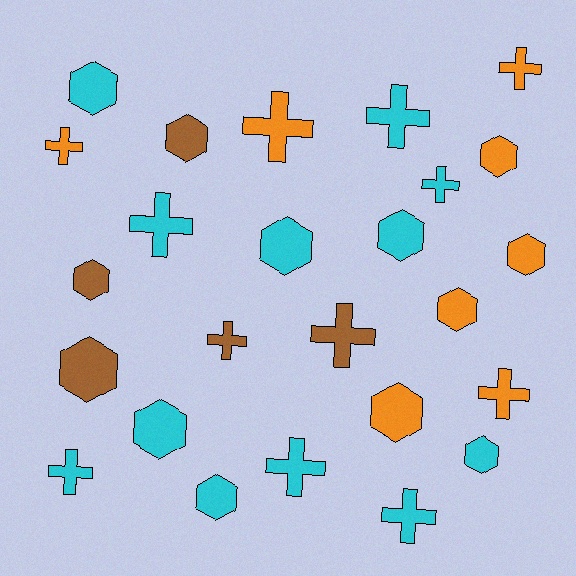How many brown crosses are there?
There are 2 brown crosses.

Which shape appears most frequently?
Hexagon, with 13 objects.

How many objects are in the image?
There are 25 objects.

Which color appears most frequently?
Cyan, with 12 objects.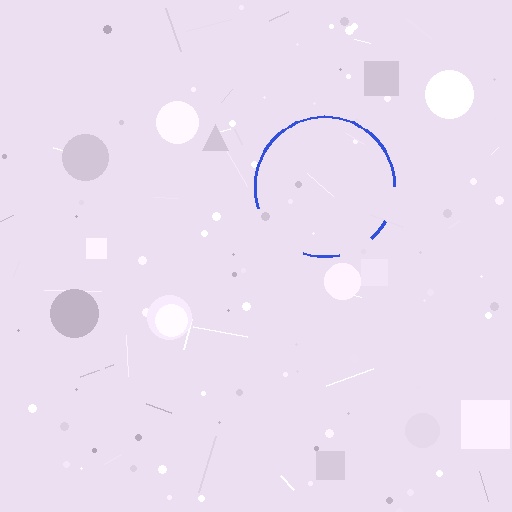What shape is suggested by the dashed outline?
The dashed outline suggests a circle.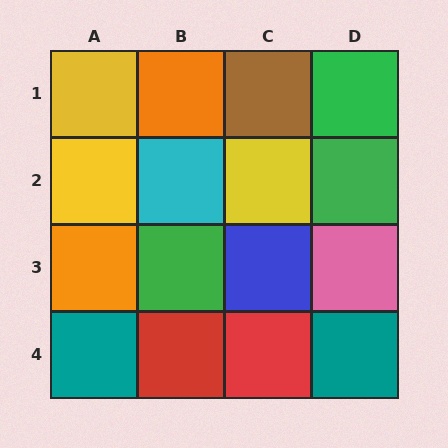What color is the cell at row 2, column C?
Yellow.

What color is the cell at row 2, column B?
Cyan.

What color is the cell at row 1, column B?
Orange.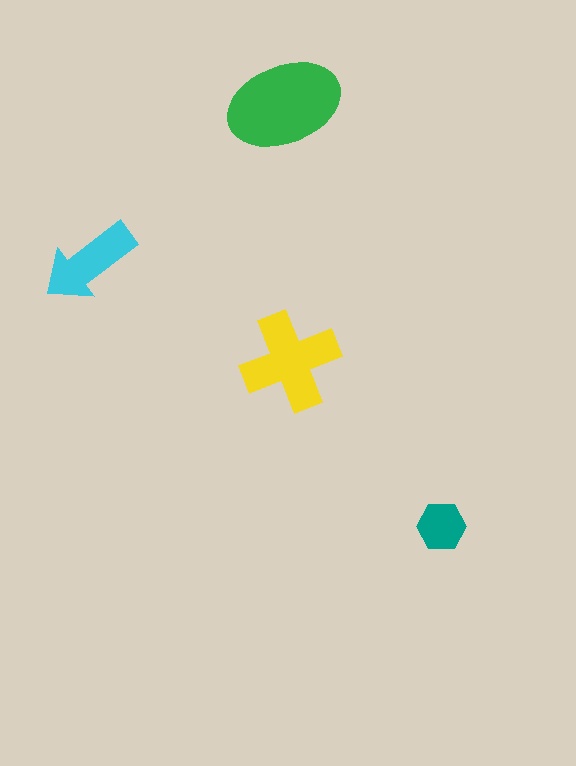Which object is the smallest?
The teal hexagon.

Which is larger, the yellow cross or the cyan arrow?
The yellow cross.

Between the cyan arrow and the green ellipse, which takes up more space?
The green ellipse.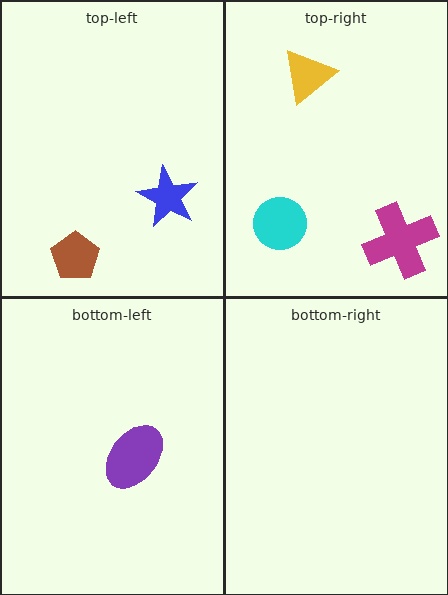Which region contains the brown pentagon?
The top-left region.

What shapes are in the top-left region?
The blue star, the brown pentagon.